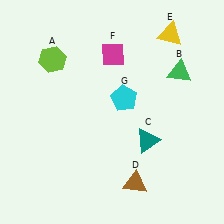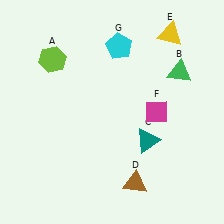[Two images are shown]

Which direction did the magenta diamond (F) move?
The magenta diamond (F) moved down.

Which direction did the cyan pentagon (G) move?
The cyan pentagon (G) moved up.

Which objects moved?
The objects that moved are: the magenta diamond (F), the cyan pentagon (G).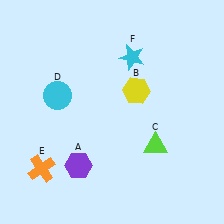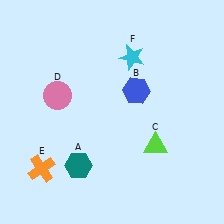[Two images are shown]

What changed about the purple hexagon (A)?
In Image 1, A is purple. In Image 2, it changed to teal.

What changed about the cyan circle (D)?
In Image 1, D is cyan. In Image 2, it changed to pink.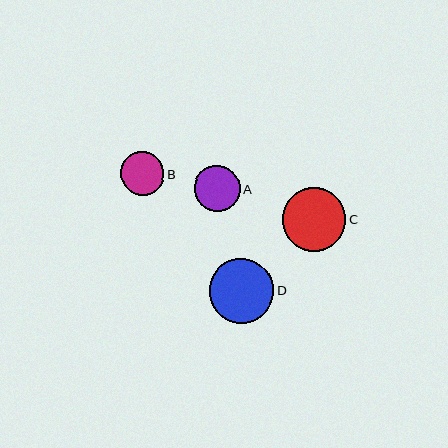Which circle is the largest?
Circle D is the largest with a size of approximately 64 pixels.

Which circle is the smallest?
Circle B is the smallest with a size of approximately 44 pixels.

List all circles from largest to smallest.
From largest to smallest: D, C, A, B.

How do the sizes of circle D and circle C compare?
Circle D and circle C are approximately the same size.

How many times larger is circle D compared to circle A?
Circle D is approximately 1.4 times the size of circle A.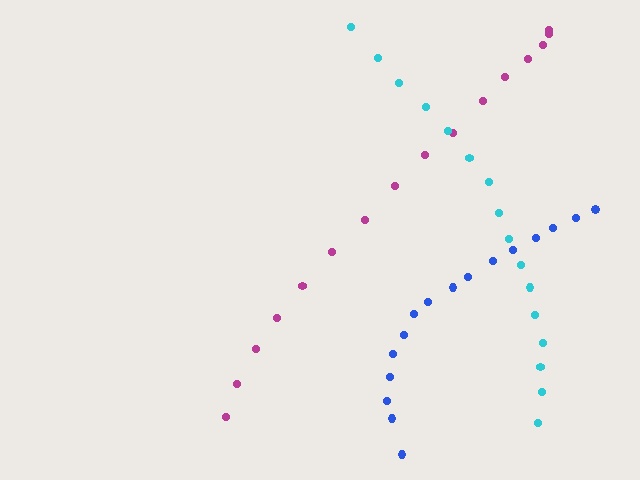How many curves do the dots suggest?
There are 3 distinct paths.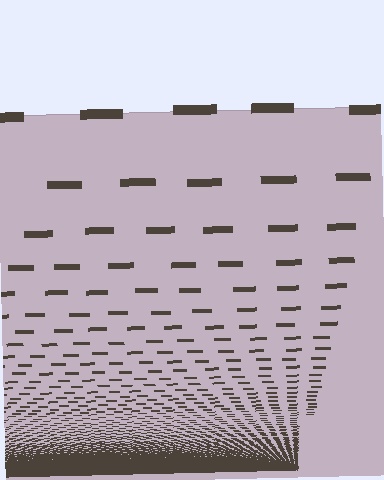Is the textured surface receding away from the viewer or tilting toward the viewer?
The surface appears to tilt toward the viewer. Texture elements get larger and sparser toward the top.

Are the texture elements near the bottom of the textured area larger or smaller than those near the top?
Smaller. The gradient is inverted — elements near the bottom are smaller and denser.